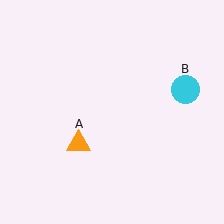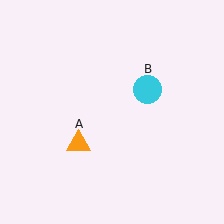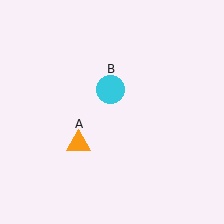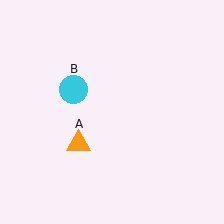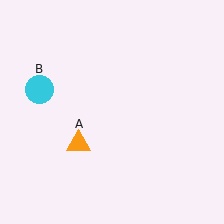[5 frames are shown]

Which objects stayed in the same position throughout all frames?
Orange triangle (object A) remained stationary.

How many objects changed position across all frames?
1 object changed position: cyan circle (object B).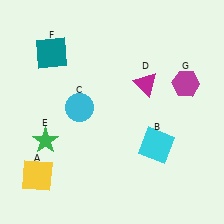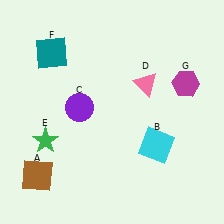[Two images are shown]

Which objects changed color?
A changed from yellow to brown. C changed from cyan to purple. D changed from magenta to pink.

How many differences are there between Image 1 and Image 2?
There are 3 differences between the two images.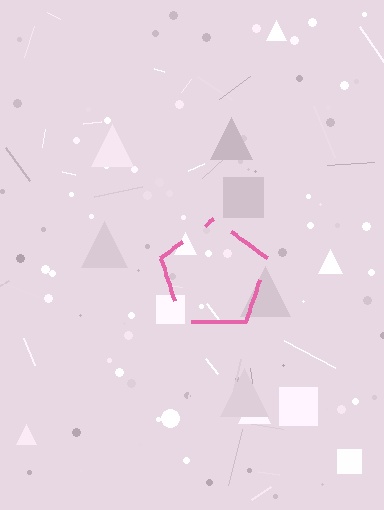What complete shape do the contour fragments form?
The contour fragments form a pentagon.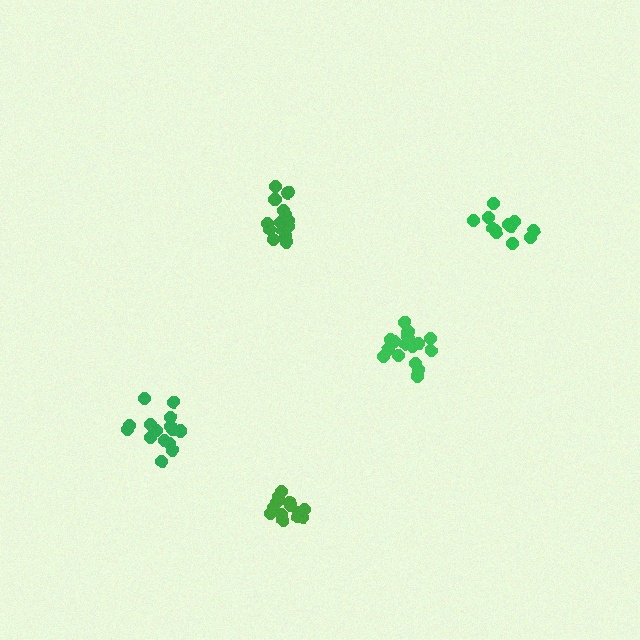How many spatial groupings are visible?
There are 5 spatial groupings.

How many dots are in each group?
Group 1: 12 dots, Group 2: 17 dots, Group 3: 17 dots, Group 4: 15 dots, Group 5: 13 dots (74 total).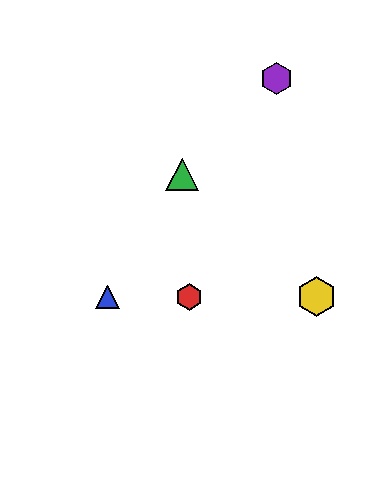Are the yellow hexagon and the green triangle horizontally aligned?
No, the yellow hexagon is at y≈297 and the green triangle is at y≈175.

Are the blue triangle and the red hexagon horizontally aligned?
Yes, both are at y≈297.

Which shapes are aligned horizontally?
The red hexagon, the blue triangle, the yellow hexagon are aligned horizontally.